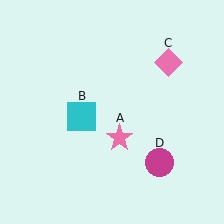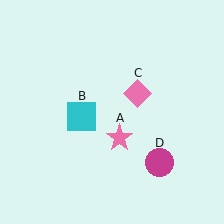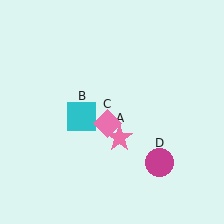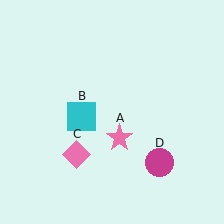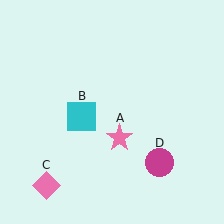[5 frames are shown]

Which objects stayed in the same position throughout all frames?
Pink star (object A) and cyan square (object B) and magenta circle (object D) remained stationary.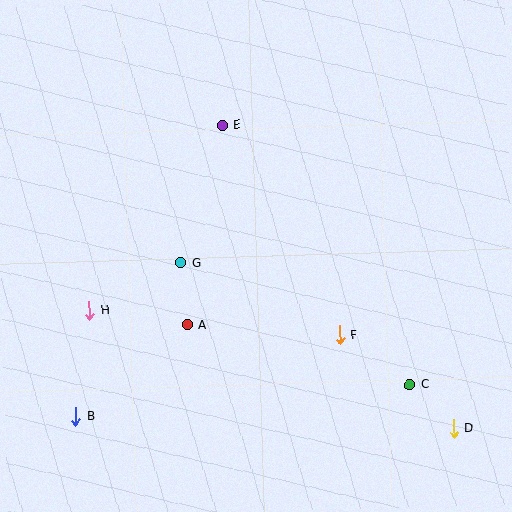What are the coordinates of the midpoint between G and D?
The midpoint between G and D is at (317, 346).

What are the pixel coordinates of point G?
Point G is at (181, 263).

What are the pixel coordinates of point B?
Point B is at (75, 416).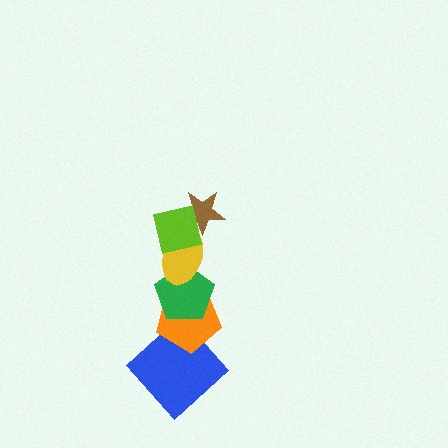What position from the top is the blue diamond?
The blue diamond is 6th from the top.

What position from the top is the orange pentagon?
The orange pentagon is 5th from the top.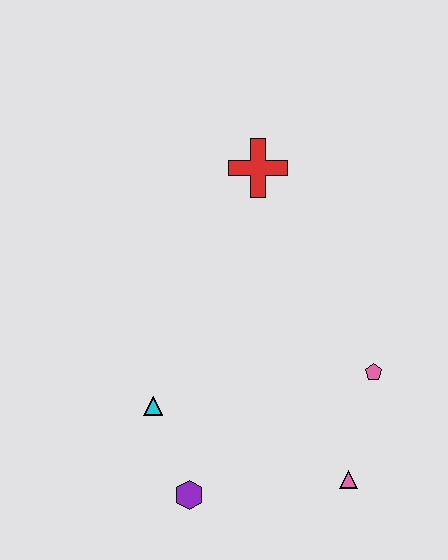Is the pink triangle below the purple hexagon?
No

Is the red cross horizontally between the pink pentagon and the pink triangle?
No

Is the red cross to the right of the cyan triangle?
Yes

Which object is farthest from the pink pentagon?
The red cross is farthest from the pink pentagon.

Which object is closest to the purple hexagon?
The cyan triangle is closest to the purple hexagon.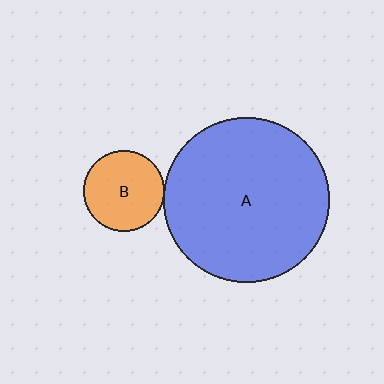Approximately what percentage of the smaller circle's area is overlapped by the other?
Approximately 5%.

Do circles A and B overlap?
Yes.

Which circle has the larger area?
Circle A (blue).